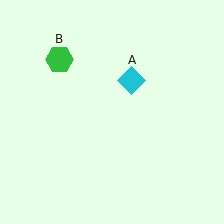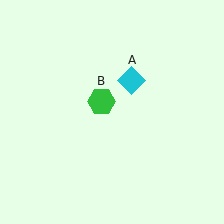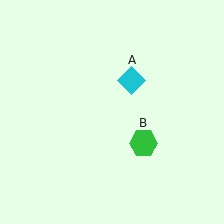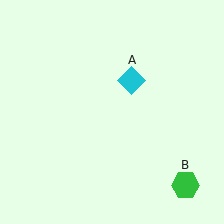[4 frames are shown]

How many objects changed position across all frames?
1 object changed position: green hexagon (object B).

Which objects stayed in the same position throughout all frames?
Cyan diamond (object A) remained stationary.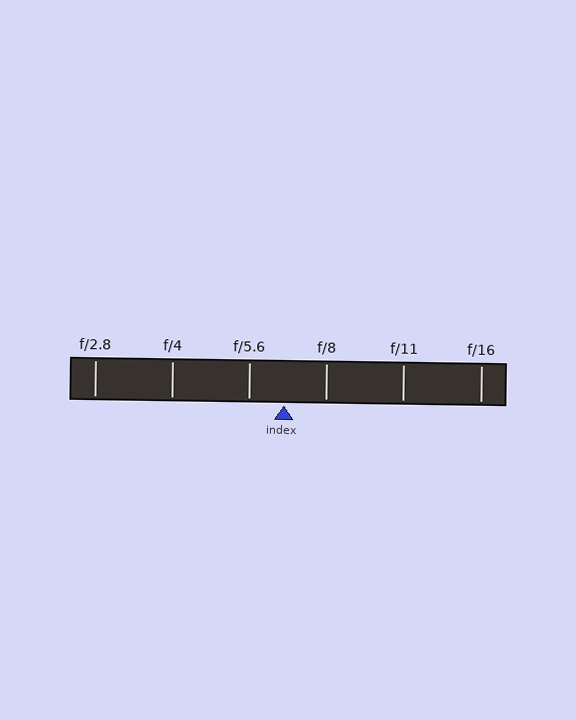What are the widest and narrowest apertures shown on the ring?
The widest aperture shown is f/2.8 and the narrowest is f/16.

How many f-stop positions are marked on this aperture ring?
There are 6 f-stop positions marked.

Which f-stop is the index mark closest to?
The index mark is closest to f/5.6.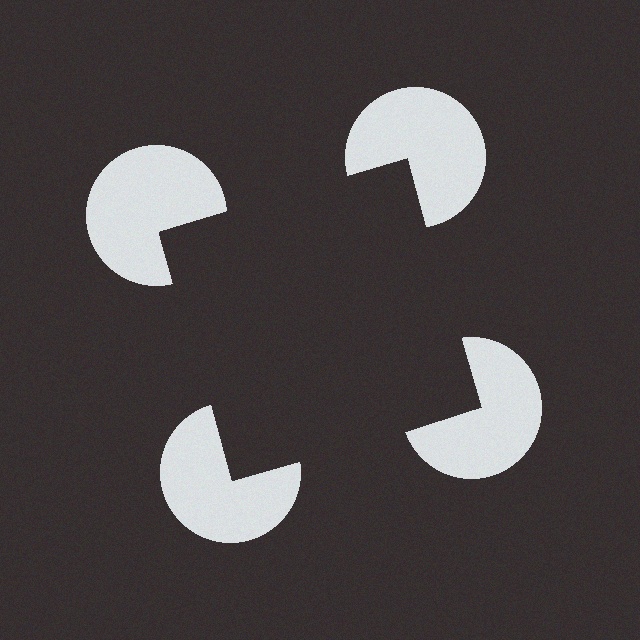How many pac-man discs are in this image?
There are 4 — one at each vertex of the illusory square.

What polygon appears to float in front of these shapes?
An illusory square — its edges are inferred from the aligned wedge cuts in the pac-man discs, not physically drawn.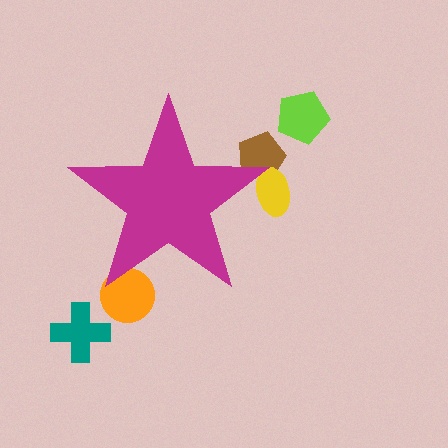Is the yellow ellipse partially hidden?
Yes, the yellow ellipse is partially hidden behind the magenta star.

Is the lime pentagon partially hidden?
No, the lime pentagon is fully visible.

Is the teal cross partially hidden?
No, the teal cross is fully visible.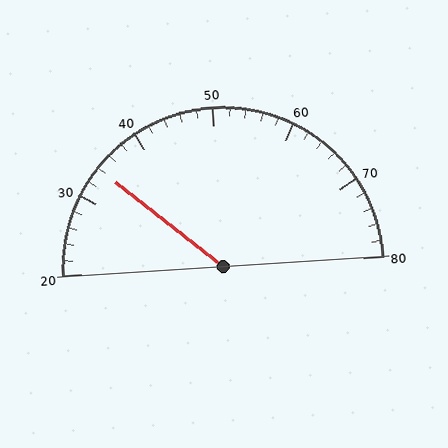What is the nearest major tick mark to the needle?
The nearest major tick mark is 30.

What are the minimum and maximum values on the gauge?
The gauge ranges from 20 to 80.